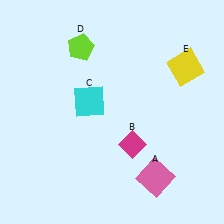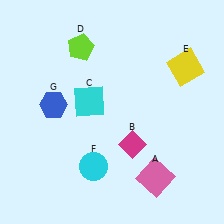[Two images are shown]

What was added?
A cyan circle (F), a blue hexagon (G) were added in Image 2.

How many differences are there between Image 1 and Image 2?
There are 2 differences between the two images.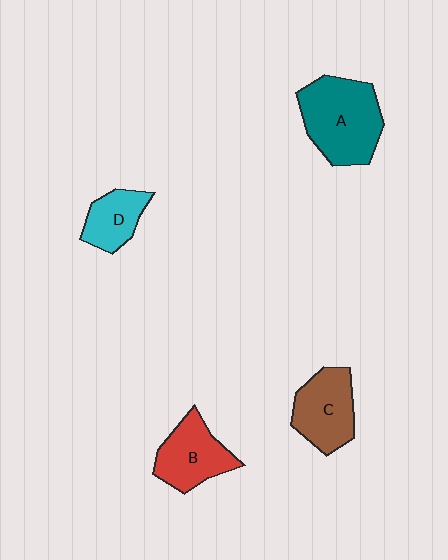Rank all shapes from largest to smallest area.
From largest to smallest: A (teal), C (brown), B (red), D (cyan).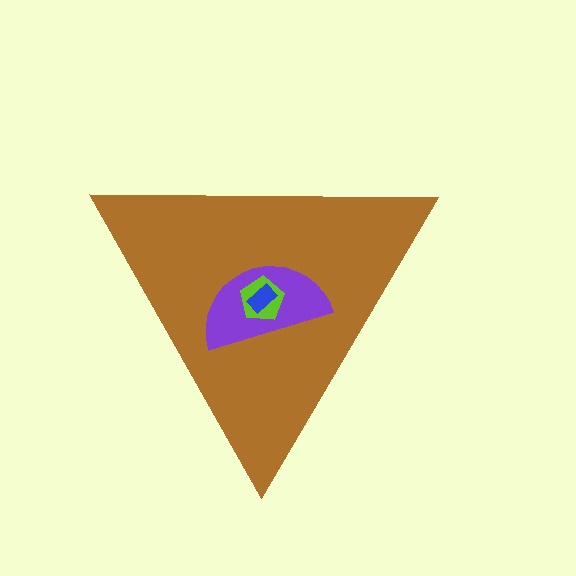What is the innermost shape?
The blue rectangle.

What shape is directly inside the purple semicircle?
The lime pentagon.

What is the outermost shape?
The brown triangle.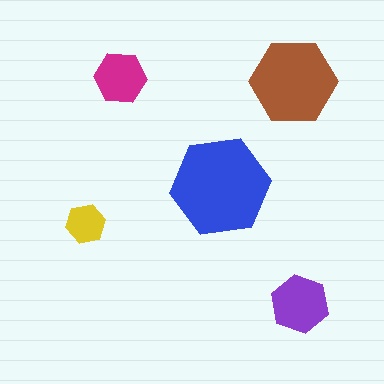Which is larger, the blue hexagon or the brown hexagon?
The blue one.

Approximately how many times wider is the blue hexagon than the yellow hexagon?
About 2.5 times wider.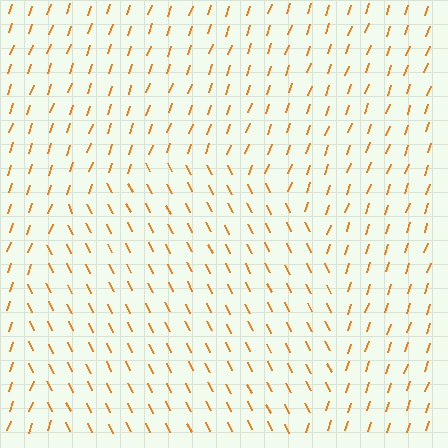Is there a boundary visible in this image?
Yes, there is a texture boundary formed by a change in line orientation.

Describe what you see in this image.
The image is filled with small orange line segments. A circle region in the image has lines oriented differently from the surrounding lines, creating a visible texture boundary.